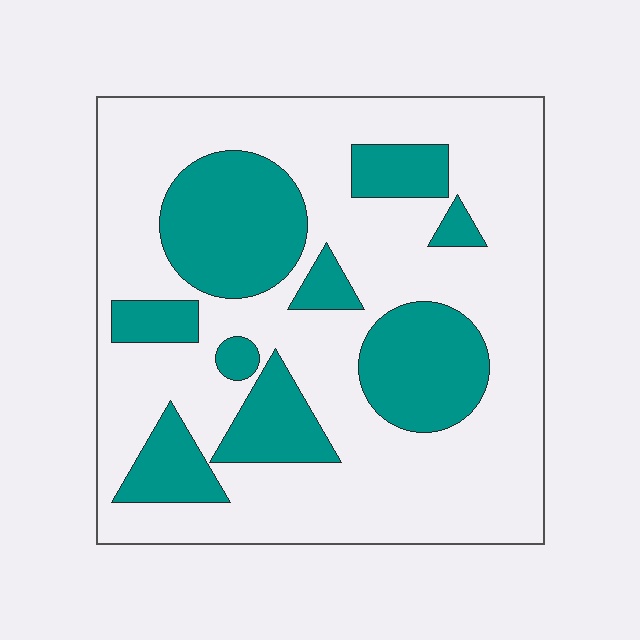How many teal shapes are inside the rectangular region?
9.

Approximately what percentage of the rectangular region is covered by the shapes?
Approximately 30%.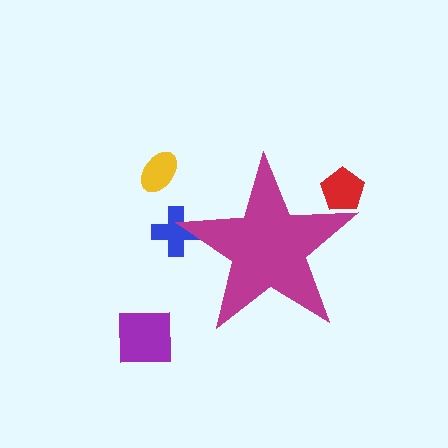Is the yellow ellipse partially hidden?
No, the yellow ellipse is fully visible.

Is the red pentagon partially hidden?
Yes, the red pentagon is partially hidden behind the magenta star.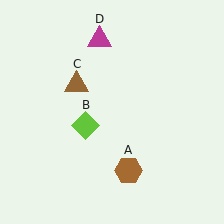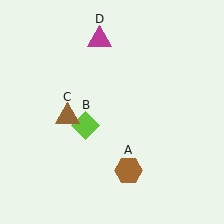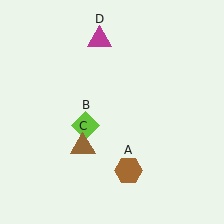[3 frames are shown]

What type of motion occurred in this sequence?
The brown triangle (object C) rotated counterclockwise around the center of the scene.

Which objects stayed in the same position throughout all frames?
Brown hexagon (object A) and lime diamond (object B) and magenta triangle (object D) remained stationary.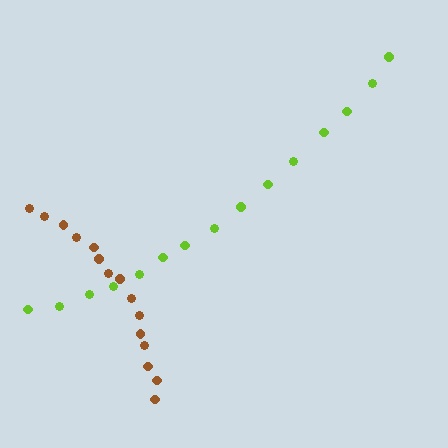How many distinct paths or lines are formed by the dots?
There are 2 distinct paths.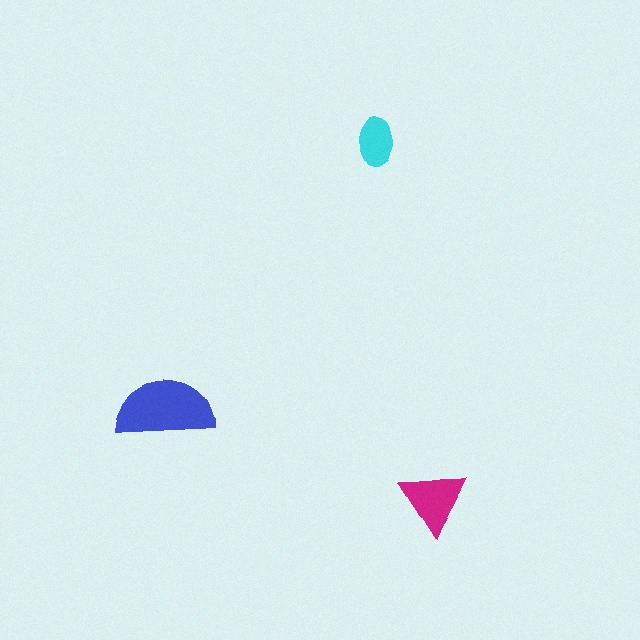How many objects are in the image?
There are 3 objects in the image.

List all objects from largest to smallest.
The blue semicircle, the magenta triangle, the cyan ellipse.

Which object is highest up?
The cyan ellipse is topmost.